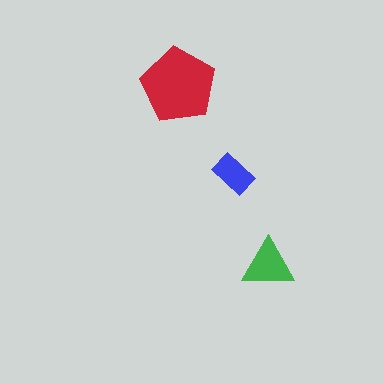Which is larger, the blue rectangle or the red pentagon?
The red pentagon.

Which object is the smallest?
The blue rectangle.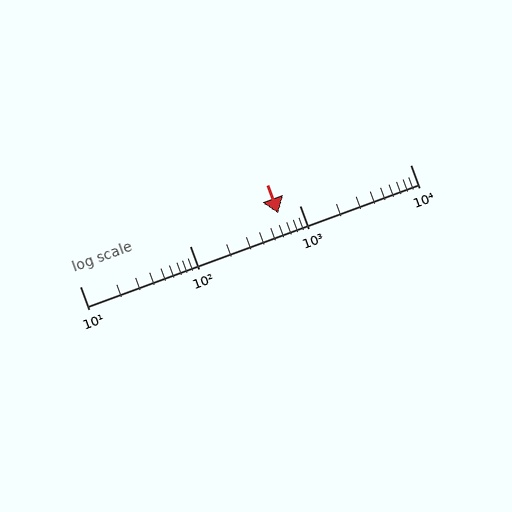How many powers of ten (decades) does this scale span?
The scale spans 3 decades, from 10 to 10000.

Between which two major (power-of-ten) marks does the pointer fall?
The pointer is between 100 and 1000.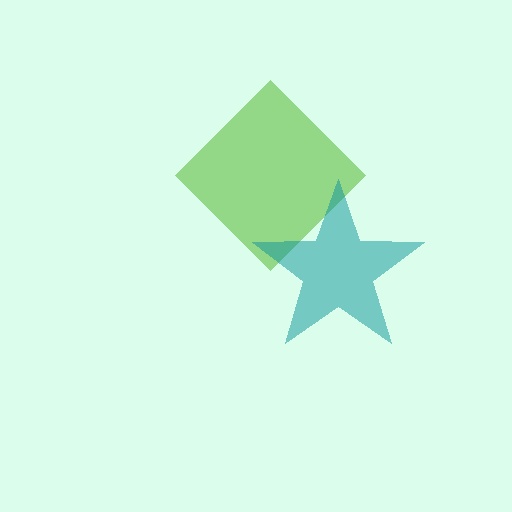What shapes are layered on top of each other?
The layered shapes are: a lime diamond, a teal star.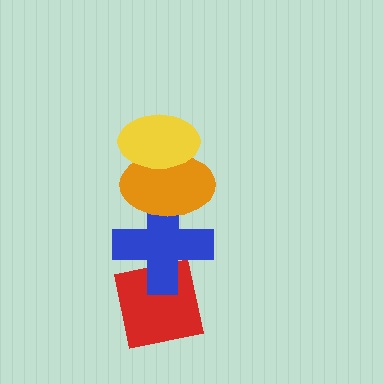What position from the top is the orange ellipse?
The orange ellipse is 2nd from the top.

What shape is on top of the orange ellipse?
The yellow ellipse is on top of the orange ellipse.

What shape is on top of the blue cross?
The orange ellipse is on top of the blue cross.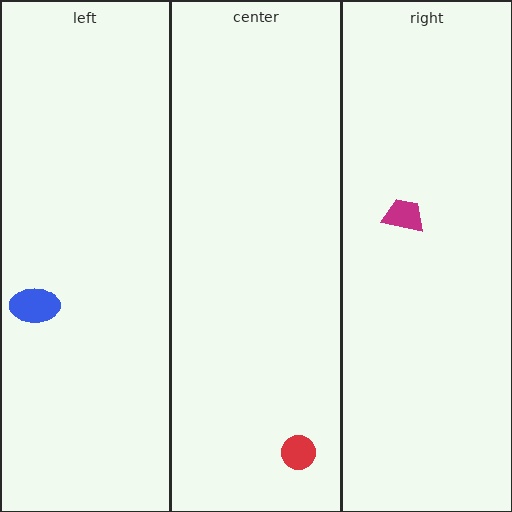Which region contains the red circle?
The center region.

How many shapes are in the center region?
1.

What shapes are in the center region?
The red circle.